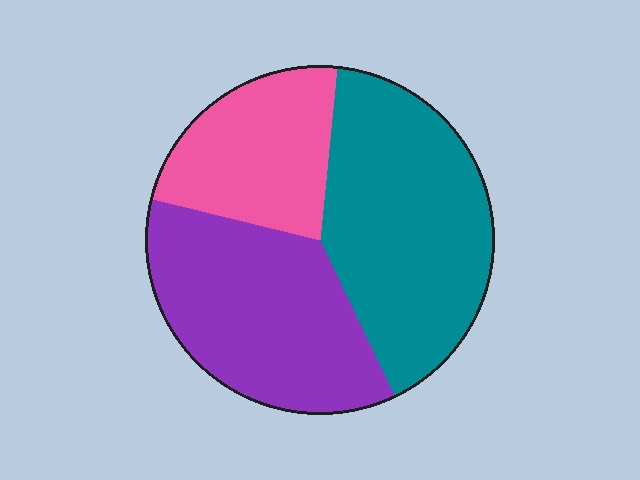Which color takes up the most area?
Teal, at roughly 40%.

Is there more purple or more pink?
Purple.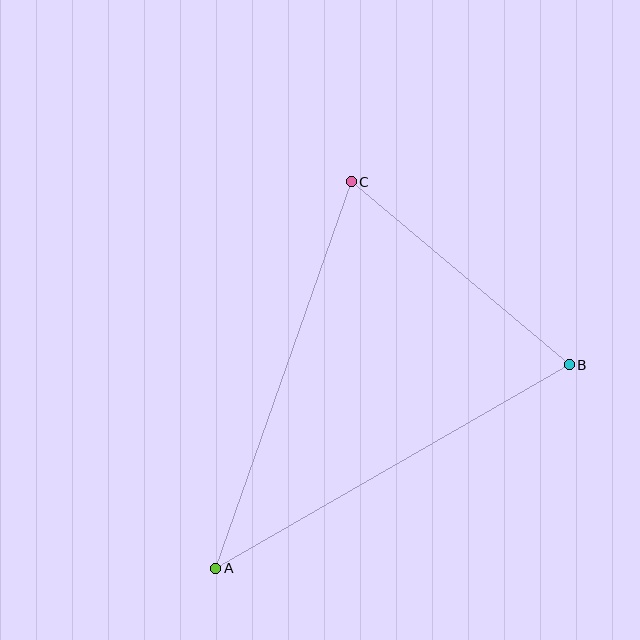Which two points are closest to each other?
Points B and C are closest to each other.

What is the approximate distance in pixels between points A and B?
The distance between A and B is approximately 408 pixels.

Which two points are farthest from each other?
Points A and C are farthest from each other.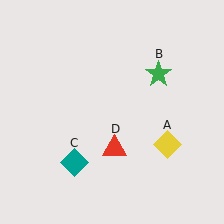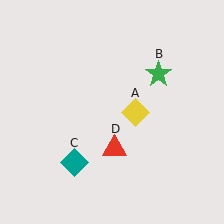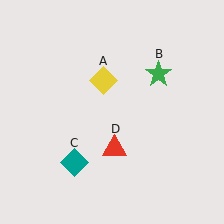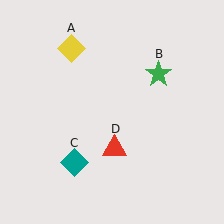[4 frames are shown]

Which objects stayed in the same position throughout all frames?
Green star (object B) and teal diamond (object C) and red triangle (object D) remained stationary.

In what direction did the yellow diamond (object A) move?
The yellow diamond (object A) moved up and to the left.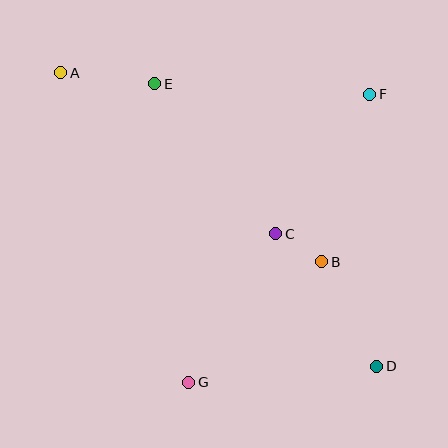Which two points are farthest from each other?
Points A and D are farthest from each other.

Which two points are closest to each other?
Points B and C are closest to each other.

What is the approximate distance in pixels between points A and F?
The distance between A and F is approximately 310 pixels.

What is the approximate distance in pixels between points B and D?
The distance between B and D is approximately 118 pixels.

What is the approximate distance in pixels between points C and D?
The distance between C and D is approximately 166 pixels.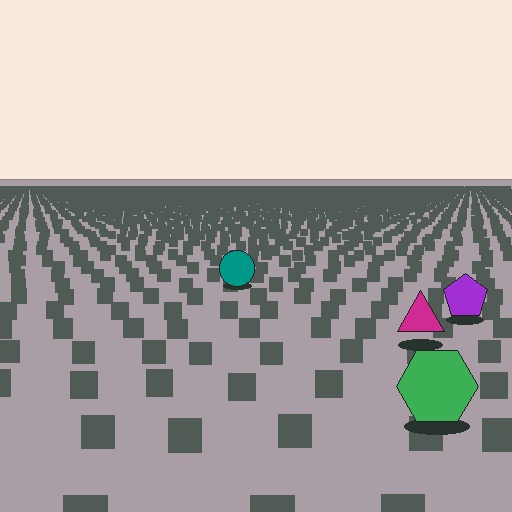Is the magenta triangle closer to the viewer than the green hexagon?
No. The green hexagon is closer — you can tell from the texture gradient: the ground texture is coarser near it.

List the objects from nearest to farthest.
From nearest to farthest: the green hexagon, the magenta triangle, the purple pentagon, the teal circle.